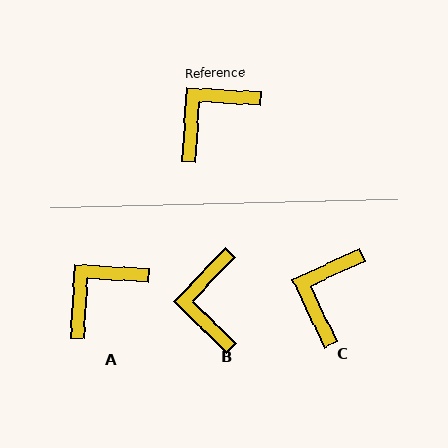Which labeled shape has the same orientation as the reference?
A.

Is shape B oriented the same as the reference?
No, it is off by about 49 degrees.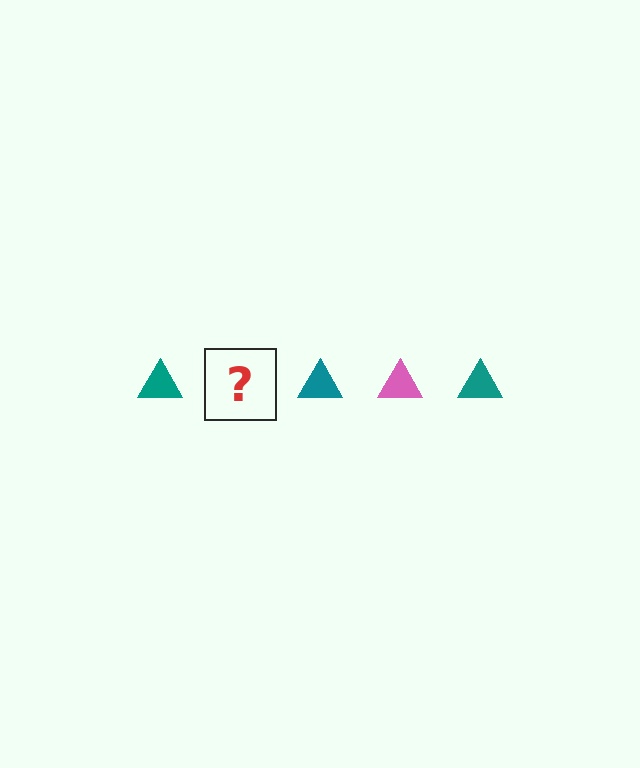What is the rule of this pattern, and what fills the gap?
The rule is that the pattern cycles through teal, pink triangles. The gap should be filled with a pink triangle.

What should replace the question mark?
The question mark should be replaced with a pink triangle.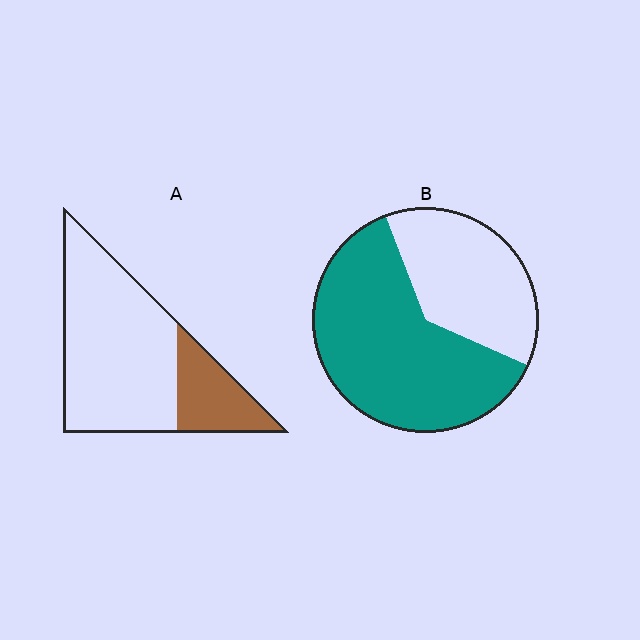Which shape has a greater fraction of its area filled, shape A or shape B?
Shape B.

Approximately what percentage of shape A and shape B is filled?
A is approximately 25% and B is approximately 65%.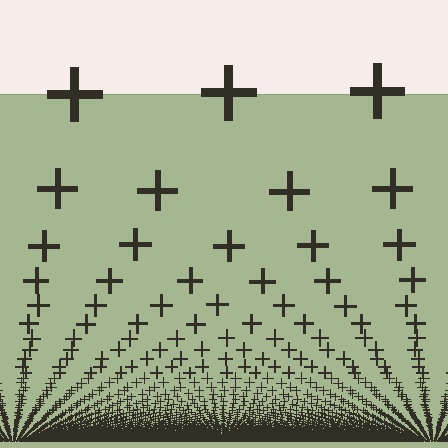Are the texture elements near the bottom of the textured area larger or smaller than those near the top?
Smaller. The gradient is inverted — elements near the bottom are smaller and denser.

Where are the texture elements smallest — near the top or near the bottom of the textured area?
Near the bottom.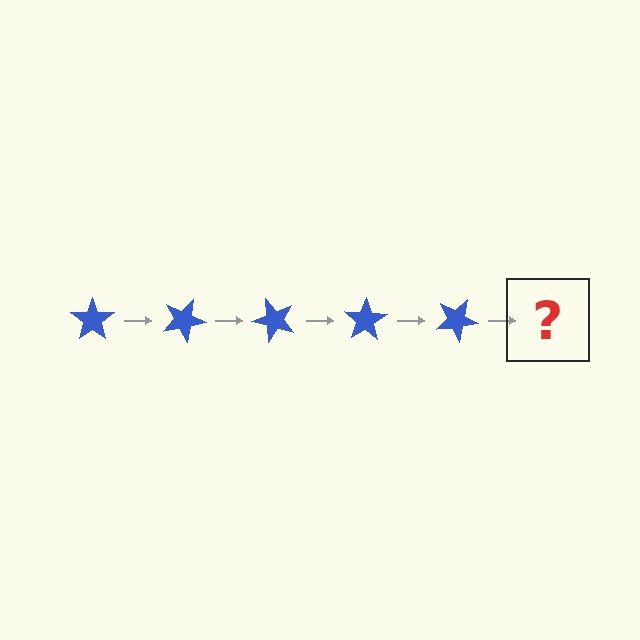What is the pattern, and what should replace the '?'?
The pattern is that the star rotates 25 degrees each step. The '?' should be a blue star rotated 125 degrees.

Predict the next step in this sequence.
The next step is a blue star rotated 125 degrees.